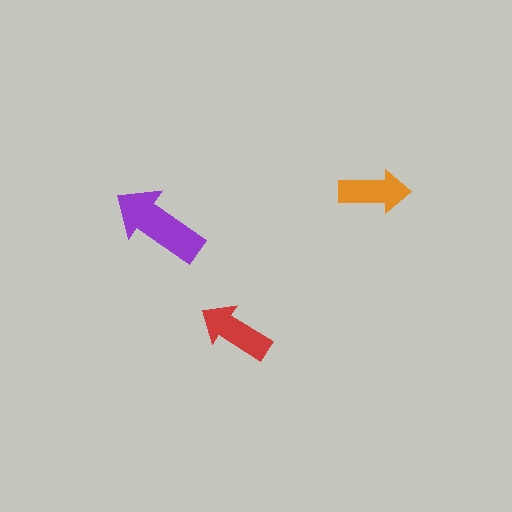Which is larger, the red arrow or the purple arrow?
The purple one.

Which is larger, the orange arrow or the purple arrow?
The purple one.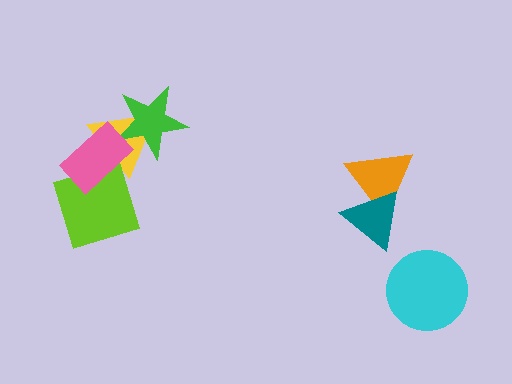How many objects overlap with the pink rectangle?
2 objects overlap with the pink rectangle.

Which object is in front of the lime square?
The pink rectangle is in front of the lime square.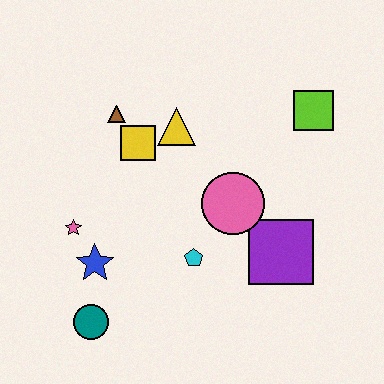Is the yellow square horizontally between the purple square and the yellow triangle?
No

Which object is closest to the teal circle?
The blue star is closest to the teal circle.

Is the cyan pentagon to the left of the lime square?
Yes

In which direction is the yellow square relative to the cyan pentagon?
The yellow square is above the cyan pentagon.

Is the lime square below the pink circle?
No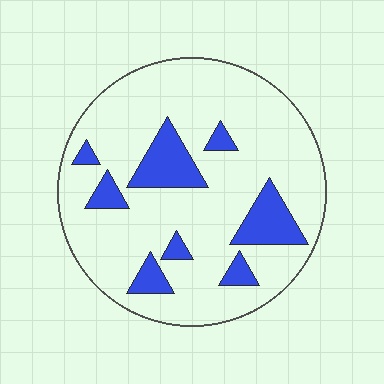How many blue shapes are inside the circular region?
8.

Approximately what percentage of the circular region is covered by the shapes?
Approximately 20%.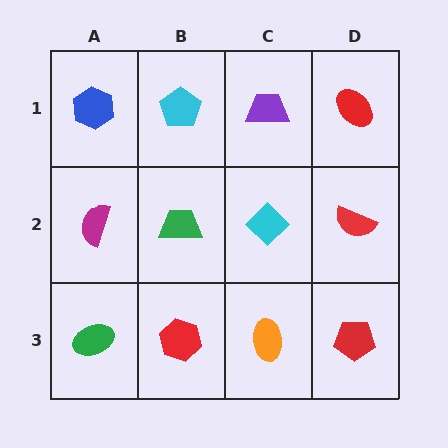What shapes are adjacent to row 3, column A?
A magenta semicircle (row 2, column A), a red hexagon (row 3, column B).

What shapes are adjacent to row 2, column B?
A cyan pentagon (row 1, column B), a red hexagon (row 3, column B), a magenta semicircle (row 2, column A), a cyan diamond (row 2, column C).